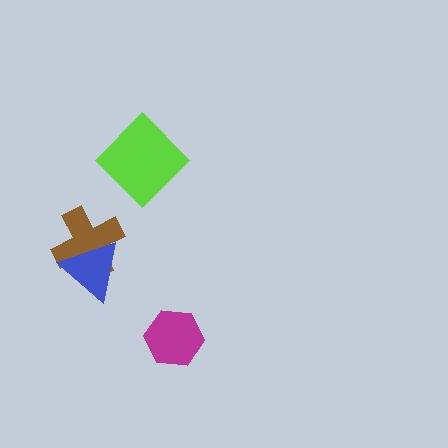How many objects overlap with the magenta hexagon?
0 objects overlap with the magenta hexagon.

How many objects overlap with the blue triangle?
1 object overlaps with the blue triangle.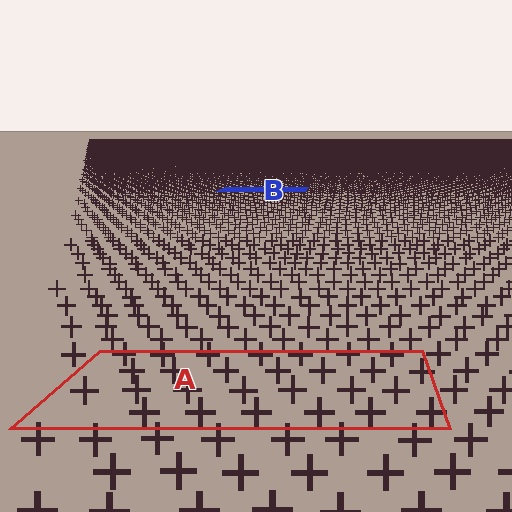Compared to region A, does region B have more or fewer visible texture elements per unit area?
Region B has more texture elements per unit area — they are packed more densely because it is farther away.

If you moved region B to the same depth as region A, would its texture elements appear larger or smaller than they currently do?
They would appear larger. At a closer depth, the same texture elements are projected at a bigger on-screen size.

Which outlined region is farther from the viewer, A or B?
Region B is farther from the viewer — the texture elements inside it appear smaller and more densely packed.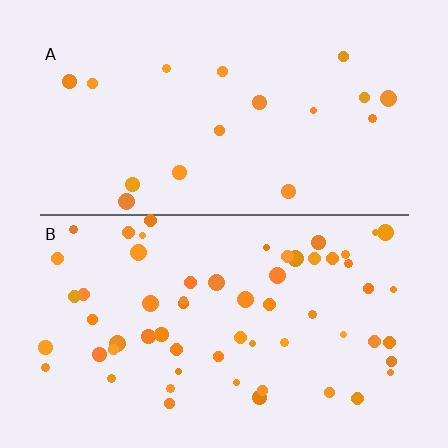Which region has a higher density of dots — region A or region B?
B (the bottom).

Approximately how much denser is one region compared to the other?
Approximately 3.4× — region B over region A.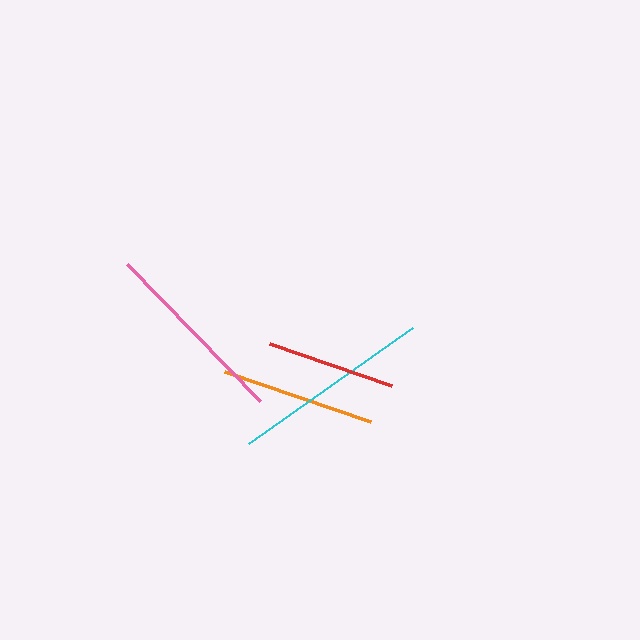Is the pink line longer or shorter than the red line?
The pink line is longer than the red line.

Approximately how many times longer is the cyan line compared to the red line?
The cyan line is approximately 1.6 times the length of the red line.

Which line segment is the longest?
The cyan line is the longest at approximately 201 pixels.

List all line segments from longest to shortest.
From longest to shortest: cyan, pink, orange, red.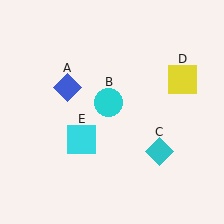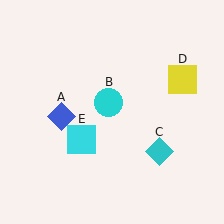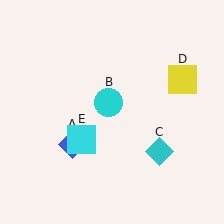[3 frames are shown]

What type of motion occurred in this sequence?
The blue diamond (object A) rotated counterclockwise around the center of the scene.